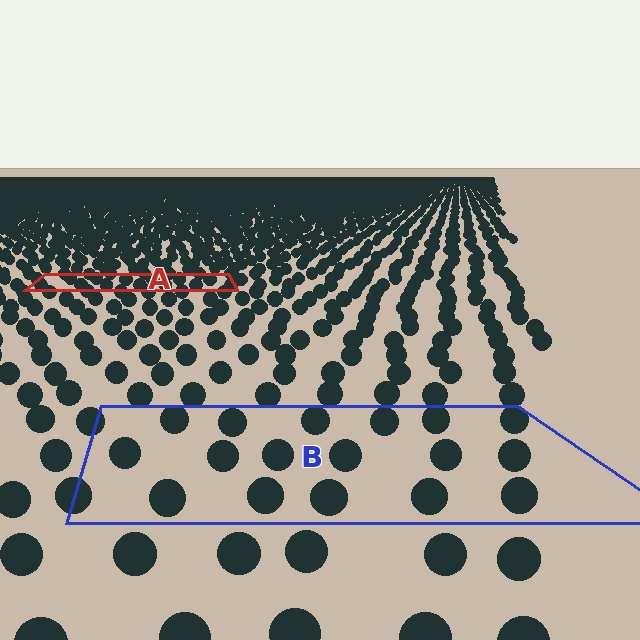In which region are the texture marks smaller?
The texture marks are smaller in region A, because it is farther away.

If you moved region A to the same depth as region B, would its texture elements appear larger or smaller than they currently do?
They would appear larger. At a closer depth, the same texture elements are projected at a bigger on-screen size.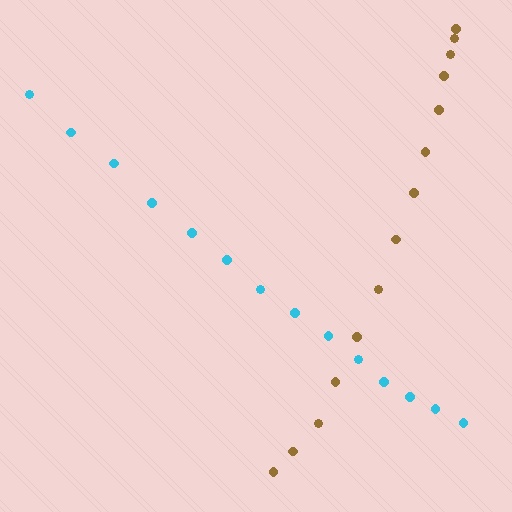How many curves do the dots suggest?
There are 2 distinct paths.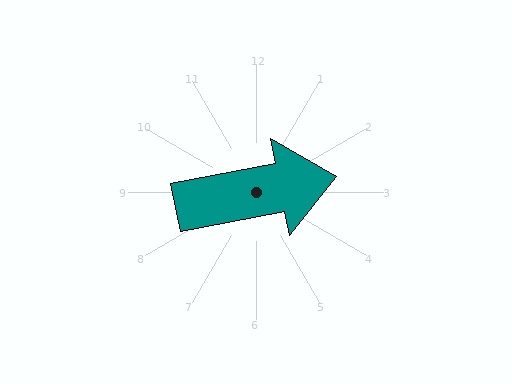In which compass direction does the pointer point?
East.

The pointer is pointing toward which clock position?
Roughly 3 o'clock.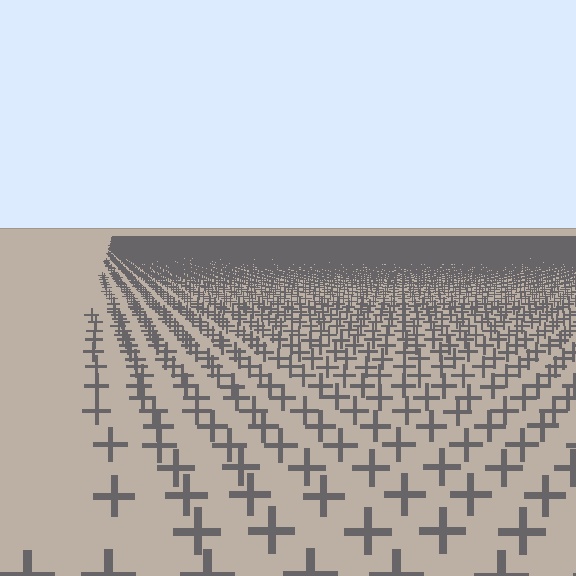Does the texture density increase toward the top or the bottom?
Density increases toward the top.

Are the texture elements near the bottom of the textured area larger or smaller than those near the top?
Larger. Near the bottom, elements are closer to the viewer and appear at a bigger on-screen size.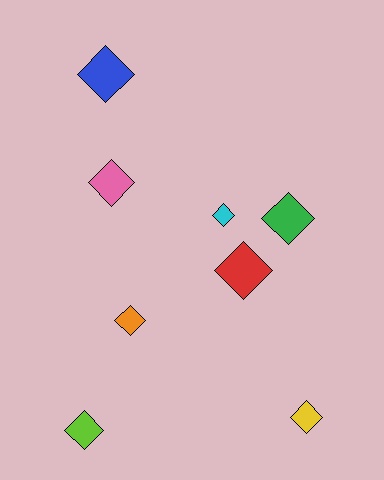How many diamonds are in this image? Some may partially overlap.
There are 8 diamonds.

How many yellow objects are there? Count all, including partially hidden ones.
There is 1 yellow object.